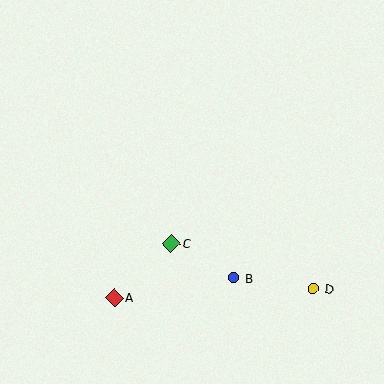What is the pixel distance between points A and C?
The distance between A and C is 79 pixels.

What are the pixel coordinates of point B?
Point B is at (234, 278).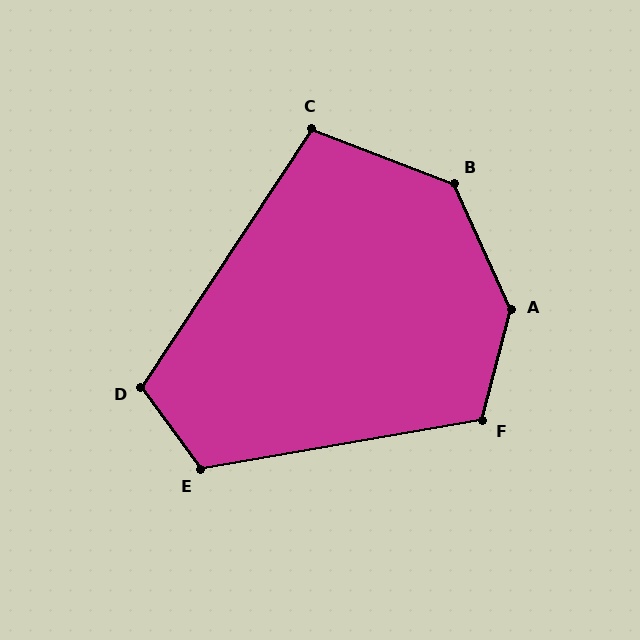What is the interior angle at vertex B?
Approximately 135 degrees (obtuse).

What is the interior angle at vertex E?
Approximately 116 degrees (obtuse).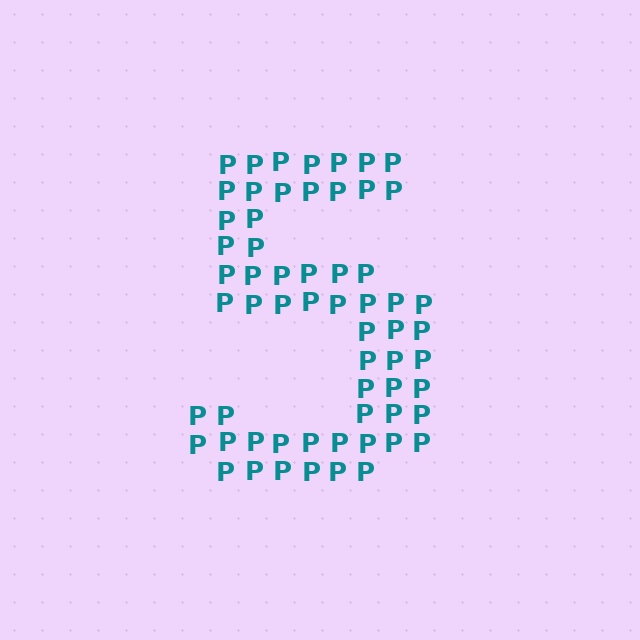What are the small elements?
The small elements are letter P's.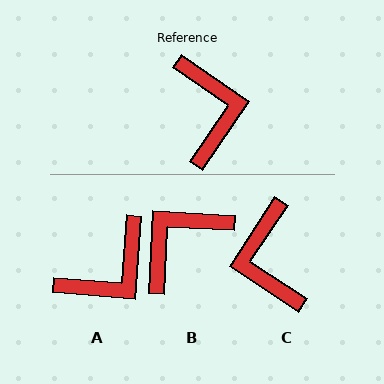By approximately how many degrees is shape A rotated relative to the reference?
Approximately 60 degrees clockwise.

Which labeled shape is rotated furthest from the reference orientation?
C, about 179 degrees away.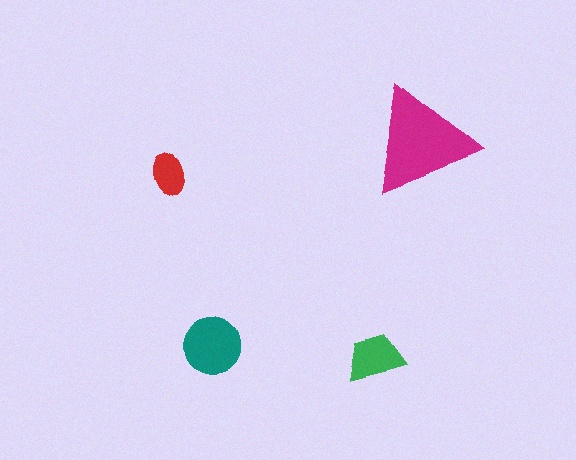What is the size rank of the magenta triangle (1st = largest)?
1st.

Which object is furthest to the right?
The magenta triangle is rightmost.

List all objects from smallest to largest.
The red ellipse, the green trapezoid, the teal circle, the magenta triangle.